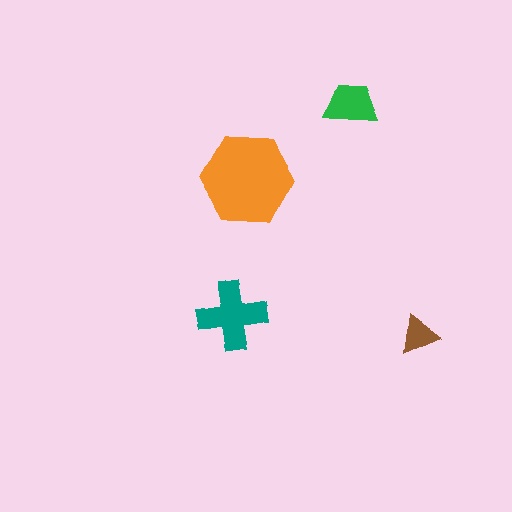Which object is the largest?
The orange hexagon.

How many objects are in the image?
There are 4 objects in the image.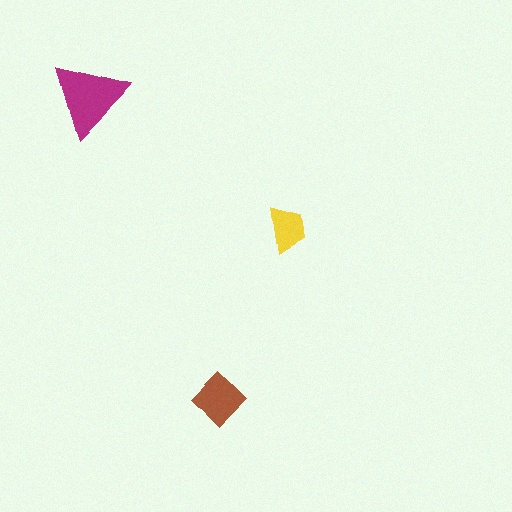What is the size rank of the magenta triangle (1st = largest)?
1st.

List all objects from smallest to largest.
The yellow trapezoid, the brown diamond, the magenta triangle.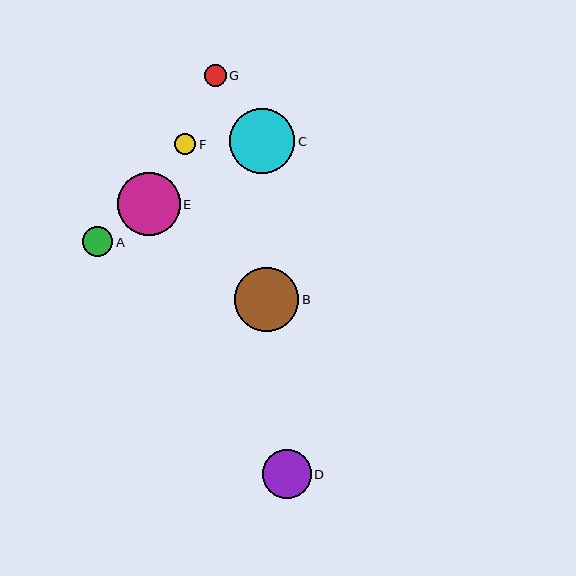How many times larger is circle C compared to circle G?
Circle C is approximately 3.0 times the size of circle G.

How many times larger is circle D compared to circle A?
Circle D is approximately 1.6 times the size of circle A.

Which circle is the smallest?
Circle G is the smallest with a size of approximately 21 pixels.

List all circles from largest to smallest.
From largest to smallest: C, B, E, D, A, F, G.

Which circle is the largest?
Circle C is the largest with a size of approximately 65 pixels.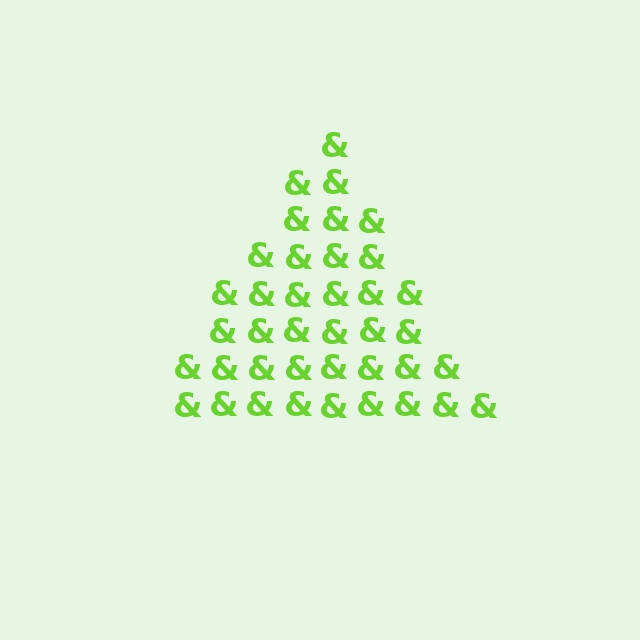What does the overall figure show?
The overall figure shows a triangle.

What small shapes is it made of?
It is made of small ampersands.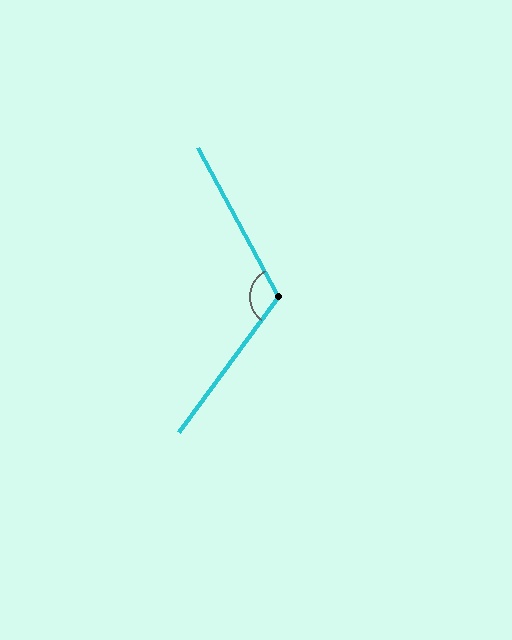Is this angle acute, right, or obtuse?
It is obtuse.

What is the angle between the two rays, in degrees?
Approximately 115 degrees.